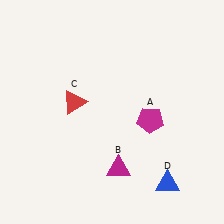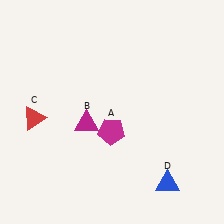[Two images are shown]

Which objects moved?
The objects that moved are: the magenta pentagon (A), the magenta triangle (B), the red triangle (C).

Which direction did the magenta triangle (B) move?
The magenta triangle (B) moved up.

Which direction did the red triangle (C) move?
The red triangle (C) moved left.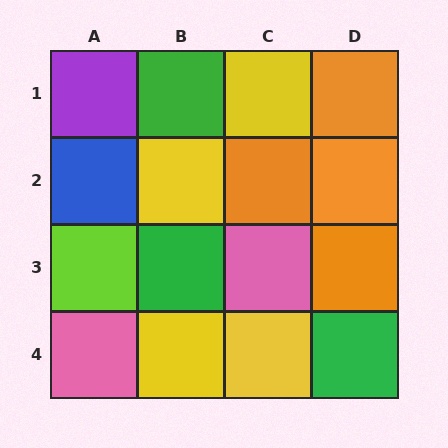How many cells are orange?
4 cells are orange.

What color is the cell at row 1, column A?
Purple.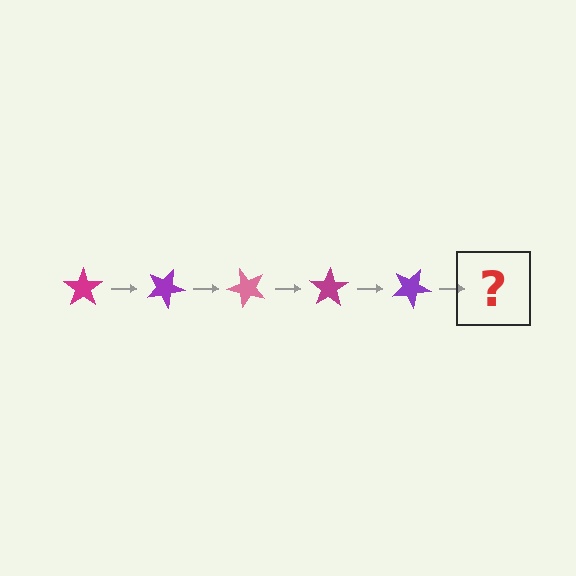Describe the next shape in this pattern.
It should be a pink star, rotated 125 degrees from the start.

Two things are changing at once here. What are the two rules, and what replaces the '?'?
The two rules are that it rotates 25 degrees each step and the color cycles through magenta, purple, and pink. The '?' should be a pink star, rotated 125 degrees from the start.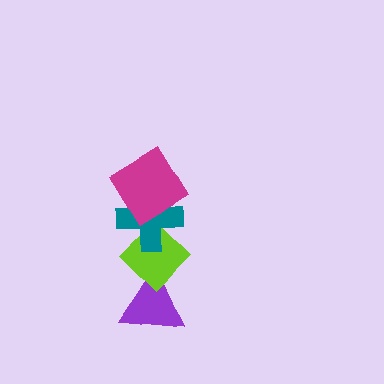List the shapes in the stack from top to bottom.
From top to bottom: the magenta diamond, the teal cross, the lime diamond, the purple triangle.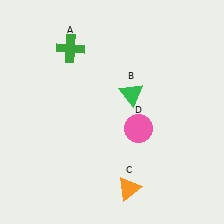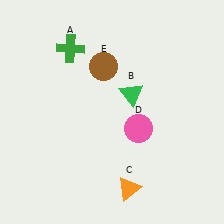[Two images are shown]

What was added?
A brown circle (E) was added in Image 2.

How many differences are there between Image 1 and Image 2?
There is 1 difference between the two images.